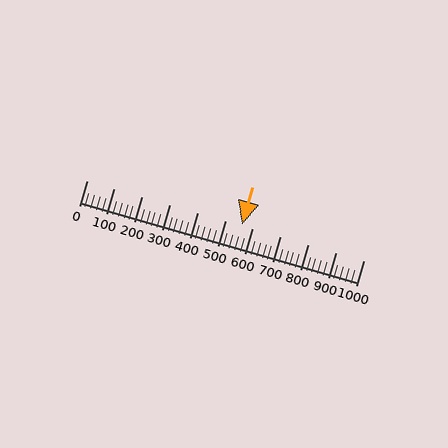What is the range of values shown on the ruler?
The ruler shows values from 0 to 1000.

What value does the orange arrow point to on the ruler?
The orange arrow points to approximately 560.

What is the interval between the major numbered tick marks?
The major tick marks are spaced 100 units apart.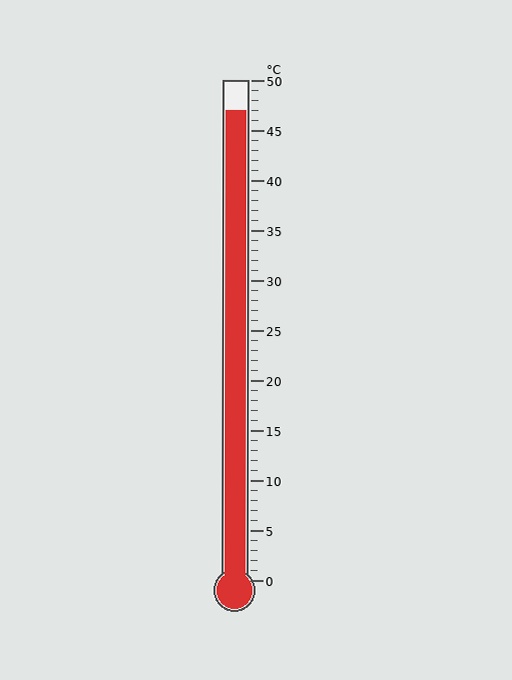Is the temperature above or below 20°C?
The temperature is above 20°C.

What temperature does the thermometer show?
The thermometer shows approximately 47°C.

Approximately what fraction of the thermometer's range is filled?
The thermometer is filled to approximately 95% of its range.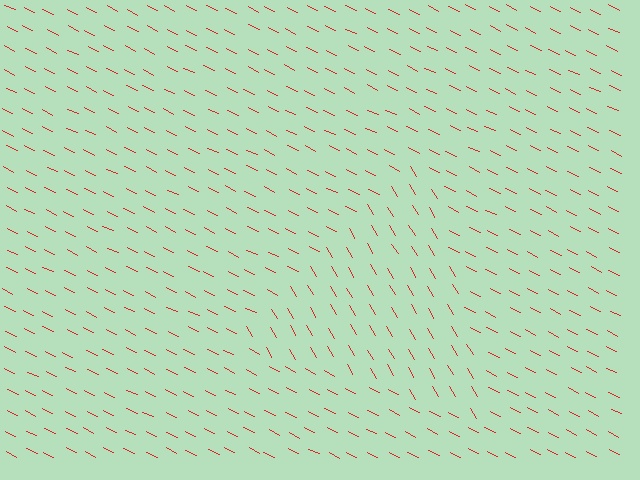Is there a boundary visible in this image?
Yes, there is a texture boundary formed by a change in line orientation.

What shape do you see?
I see a triangle.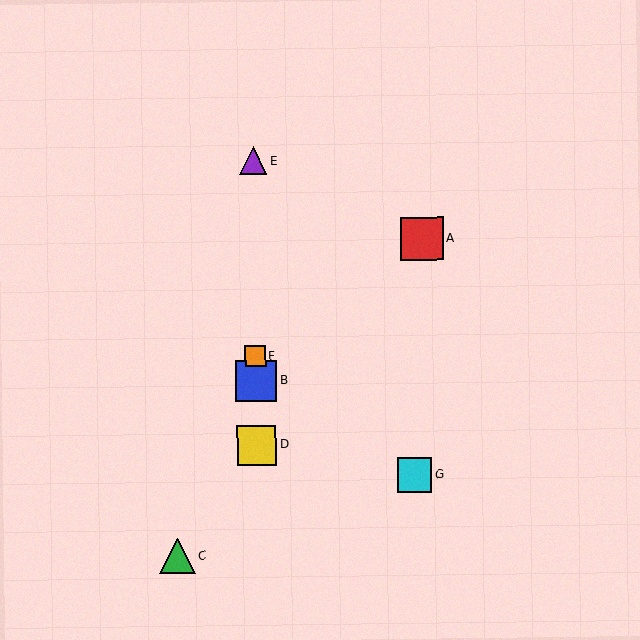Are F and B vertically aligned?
Yes, both are at x≈256.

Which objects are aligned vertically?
Objects B, D, E, F are aligned vertically.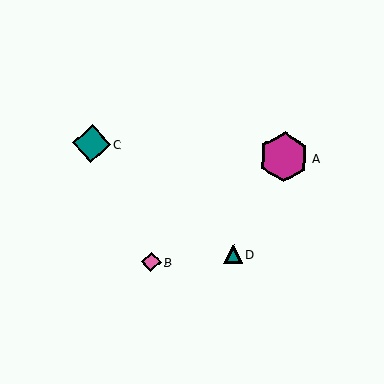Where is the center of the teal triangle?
The center of the teal triangle is at (233, 254).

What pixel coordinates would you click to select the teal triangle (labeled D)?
Click at (233, 254) to select the teal triangle D.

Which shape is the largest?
The magenta hexagon (labeled A) is the largest.